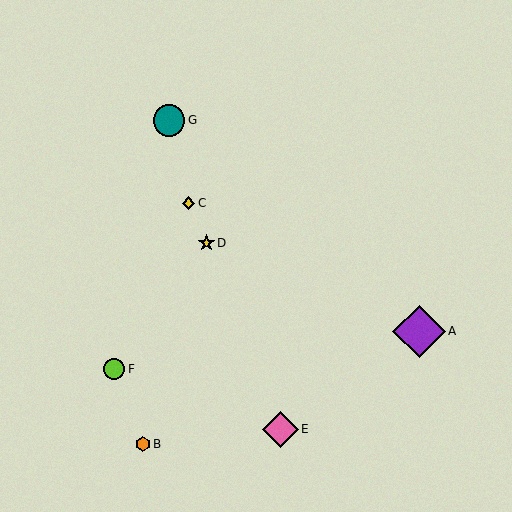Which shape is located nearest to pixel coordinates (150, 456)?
The orange hexagon (labeled B) at (143, 444) is nearest to that location.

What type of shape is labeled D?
Shape D is a yellow star.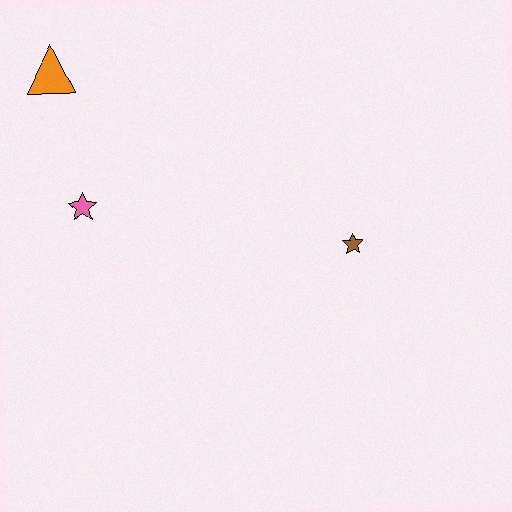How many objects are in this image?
There are 3 objects.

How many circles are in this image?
There are no circles.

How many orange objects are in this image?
There is 1 orange object.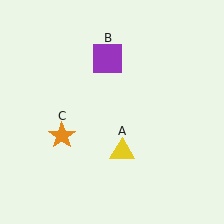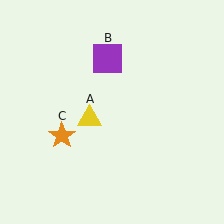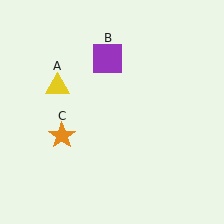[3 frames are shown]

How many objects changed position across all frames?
1 object changed position: yellow triangle (object A).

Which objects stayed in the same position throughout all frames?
Purple square (object B) and orange star (object C) remained stationary.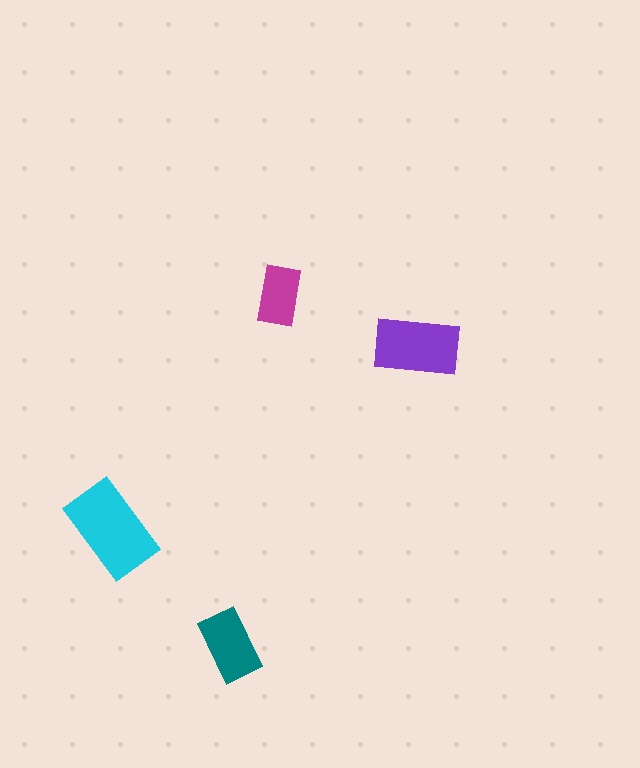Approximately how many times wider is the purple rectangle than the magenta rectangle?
About 1.5 times wider.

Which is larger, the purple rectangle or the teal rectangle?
The purple one.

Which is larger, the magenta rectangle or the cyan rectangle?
The cyan one.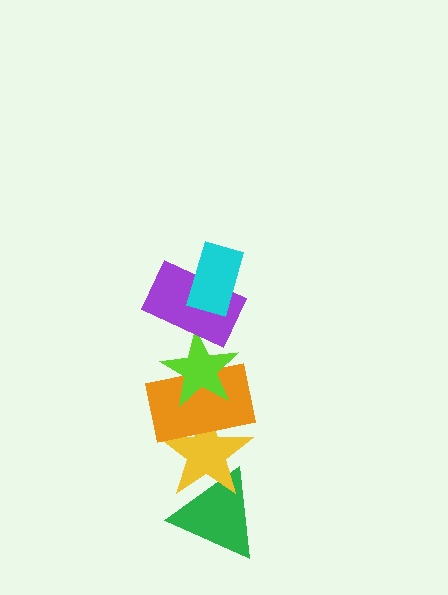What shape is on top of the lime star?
The purple rectangle is on top of the lime star.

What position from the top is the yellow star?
The yellow star is 5th from the top.